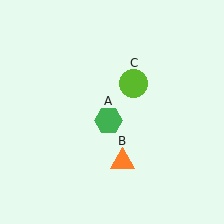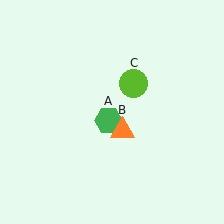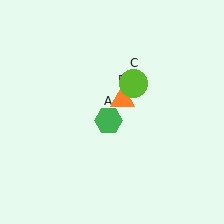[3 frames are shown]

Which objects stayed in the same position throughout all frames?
Green hexagon (object A) and lime circle (object C) remained stationary.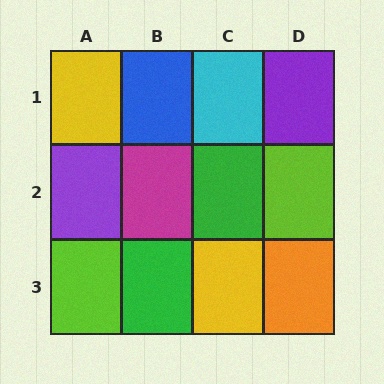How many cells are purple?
2 cells are purple.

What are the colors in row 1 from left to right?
Yellow, blue, cyan, purple.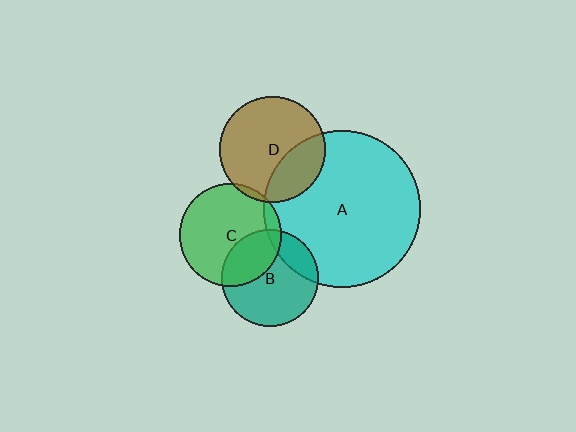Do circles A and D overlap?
Yes.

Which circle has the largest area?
Circle A (cyan).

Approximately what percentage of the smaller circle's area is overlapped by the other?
Approximately 30%.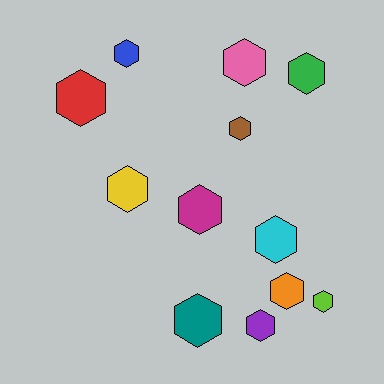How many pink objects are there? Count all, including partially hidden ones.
There is 1 pink object.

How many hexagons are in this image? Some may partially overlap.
There are 12 hexagons.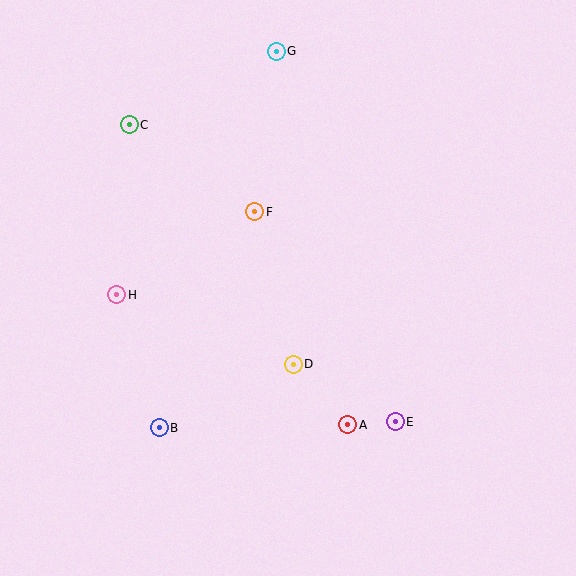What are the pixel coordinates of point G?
Point G is at (276, 51).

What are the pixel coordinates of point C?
Point C is at (129, 125).